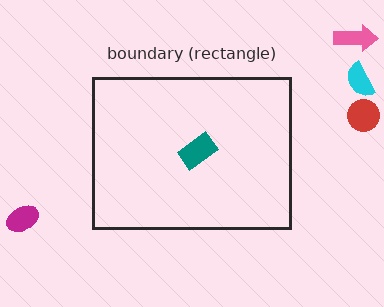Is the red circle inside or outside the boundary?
Outside.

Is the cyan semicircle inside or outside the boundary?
Outside.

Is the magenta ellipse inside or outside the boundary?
Outside.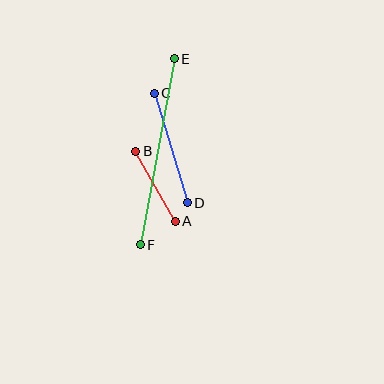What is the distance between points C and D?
The distance is approximately 114 pixels.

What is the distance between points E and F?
The distance is approximately 189 pixels.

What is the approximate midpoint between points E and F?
The midpoint is at approximately (157, 152) pixels.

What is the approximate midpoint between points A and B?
The midpoint is at approximately (156, 186) pixels.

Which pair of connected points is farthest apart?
Points E and F are farthest apart.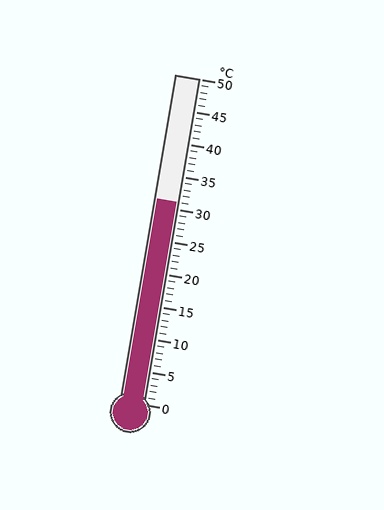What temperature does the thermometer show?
The thermometer shows approximately 31°C.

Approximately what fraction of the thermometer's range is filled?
The thermometer is filled to approximately 60% of its range.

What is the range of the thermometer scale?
The thermometer scale ranges from 0°C to 50°C.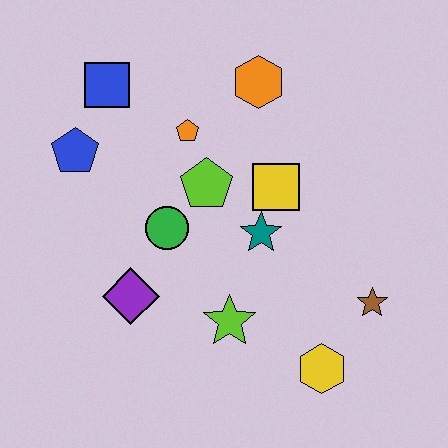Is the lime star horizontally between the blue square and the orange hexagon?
Yes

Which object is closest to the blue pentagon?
The blue square is closest to the blue pentagon.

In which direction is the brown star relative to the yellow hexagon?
The brown star is above the yellow hexagon.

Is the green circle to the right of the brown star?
No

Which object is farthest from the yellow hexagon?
The blue square is farthest from the yellow hexagon.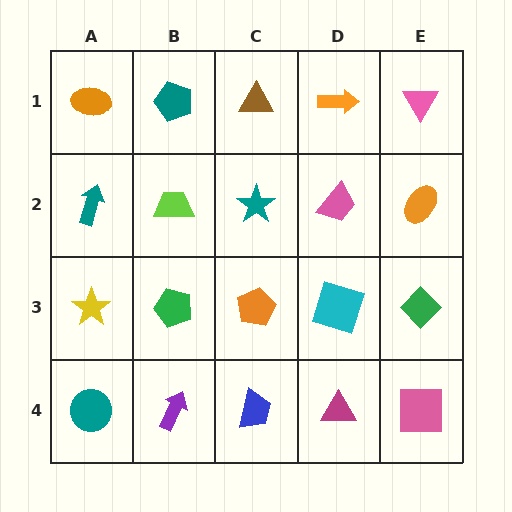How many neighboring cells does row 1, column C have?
3.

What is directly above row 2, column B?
A teal pentagon.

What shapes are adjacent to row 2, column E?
A pink triangle (row 1, column E), a green diamond (row 3, column E), a pink trapezoid (row 2, column D).